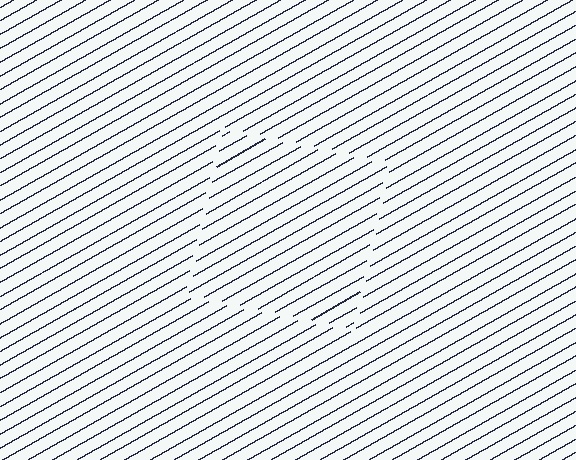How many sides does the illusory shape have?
4 sides — the line-ends trace a square.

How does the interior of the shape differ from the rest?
The interior of the shape contains the same grating, shifted by half a period — the contour is defined by the phase discontinuity where line-ends from the inner and outer gratings abut.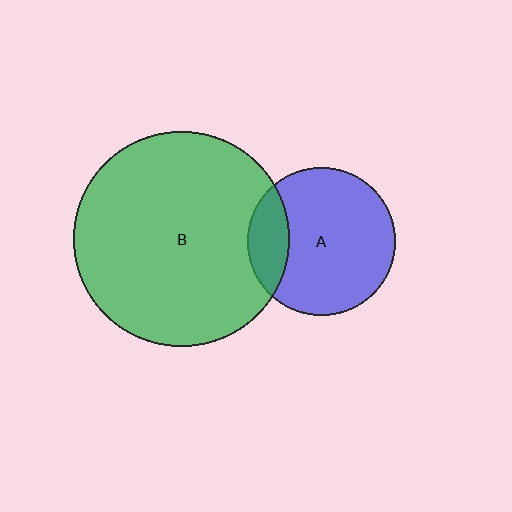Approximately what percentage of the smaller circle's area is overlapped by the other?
Approximately 20%.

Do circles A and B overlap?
Yes.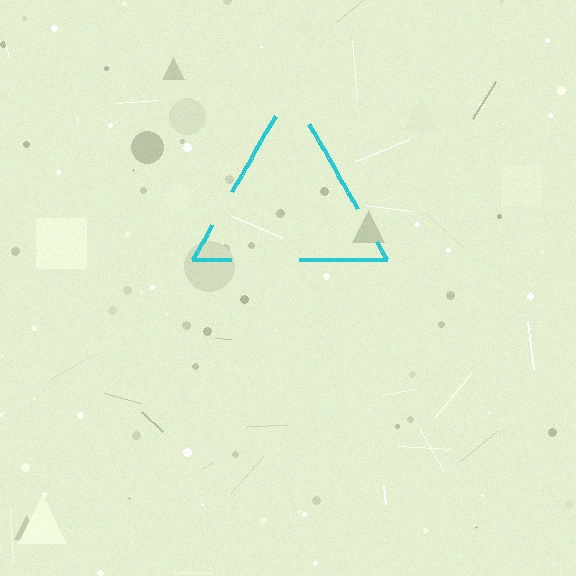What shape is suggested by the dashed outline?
The dashed outline suggests a triangle.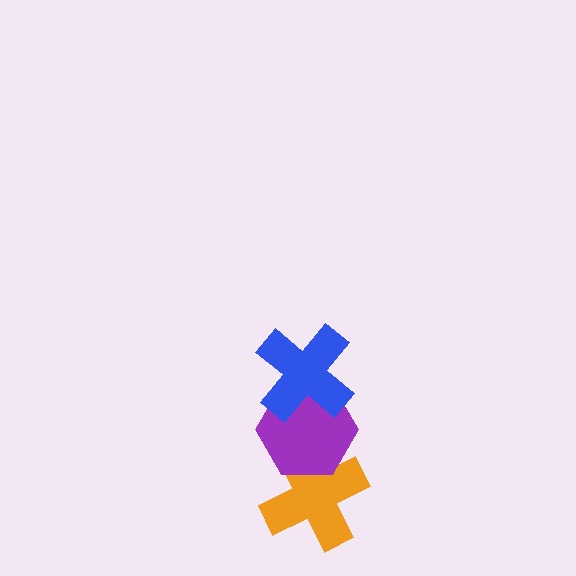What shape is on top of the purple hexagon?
The blue cross is on top of the purple hexagon.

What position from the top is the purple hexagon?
The purple hexagon is 2nd from the top.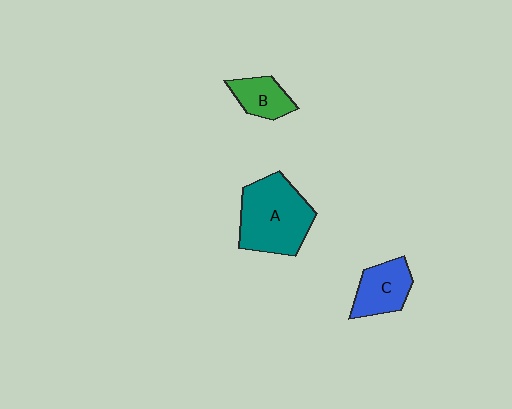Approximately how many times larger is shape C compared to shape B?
Approximately 1.3 times.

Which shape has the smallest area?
Shape B (green).